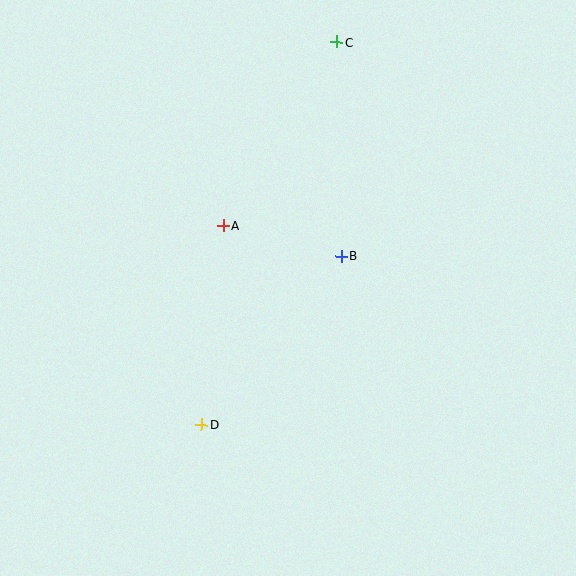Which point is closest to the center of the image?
Point B at (341, 256) is closest to the center.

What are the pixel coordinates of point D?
Point D is at (202, 425).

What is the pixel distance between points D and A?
The distance between D and A is 200 pixels.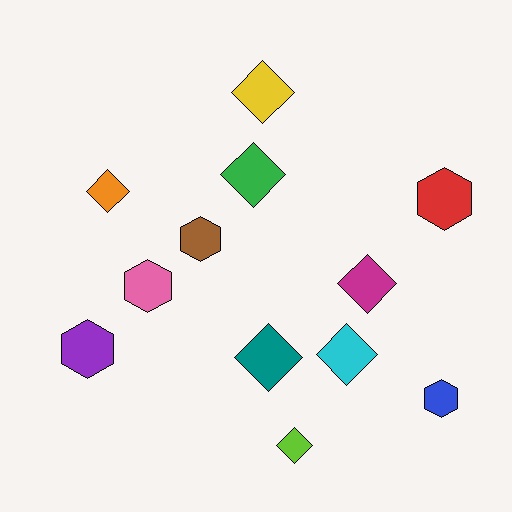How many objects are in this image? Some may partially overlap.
There are 12 objects.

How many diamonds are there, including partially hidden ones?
There are 7 diamonds.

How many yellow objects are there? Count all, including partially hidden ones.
There is 1 yellow object.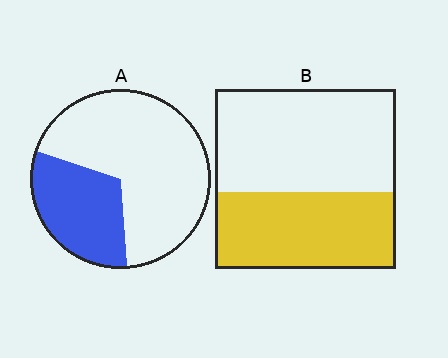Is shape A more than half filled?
No.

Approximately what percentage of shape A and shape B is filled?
A is approximately 30% and B is approximately 45%.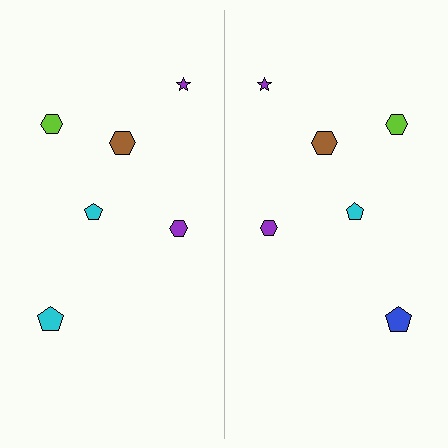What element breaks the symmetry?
The blue pentagon on the right side breaks the symmetry — its mirror counterpart is cyan.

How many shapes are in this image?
There are 12 shapes in this image.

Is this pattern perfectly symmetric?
No, the pattern is not perfectly symmetric. The blue pentagon on the right side breaks the symmetry — its mirror counterpart is cyan.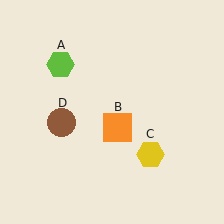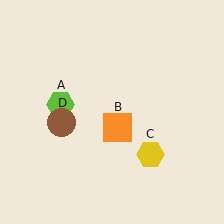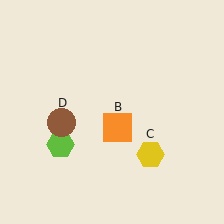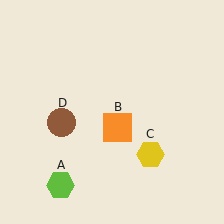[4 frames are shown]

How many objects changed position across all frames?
1 object changed position: lime hexagon (object A).